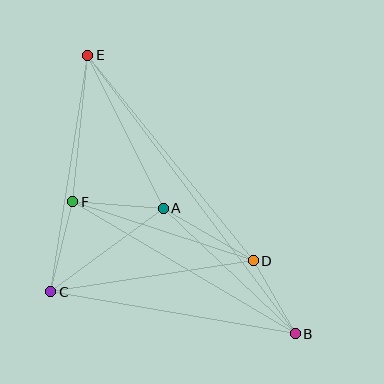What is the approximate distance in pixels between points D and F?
The distance between D and F is approximately 190 pixels.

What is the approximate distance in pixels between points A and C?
The distance between A and C is approximately 140 pixels.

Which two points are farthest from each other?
Points B and E are farthest from each other.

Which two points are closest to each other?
Points B and D are closest to each other.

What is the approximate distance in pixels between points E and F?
The distance between E and F is approximately 148 pixels.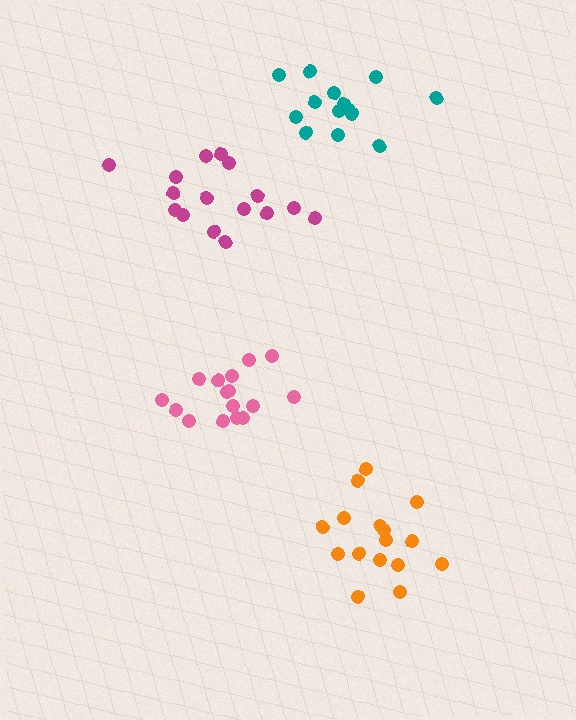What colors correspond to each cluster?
The clusters are colored: orange, pink, magenta, teal.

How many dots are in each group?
Group 1: 16 dots, Group 2: 16 dots, Group 3: 16 dots, Group 4: 14 dots (62 total).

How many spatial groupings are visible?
There are 4 spatial groupings.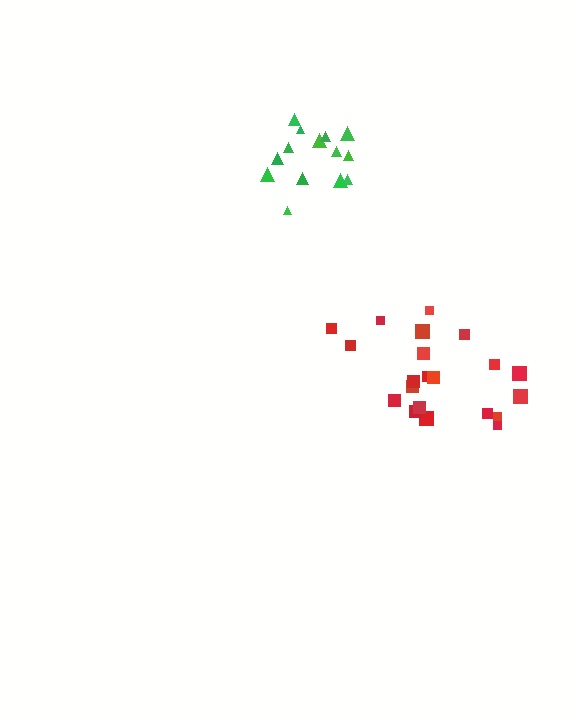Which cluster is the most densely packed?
Green.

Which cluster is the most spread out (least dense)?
Red.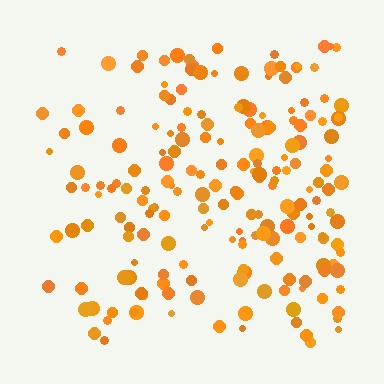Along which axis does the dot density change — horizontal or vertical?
Horizontal.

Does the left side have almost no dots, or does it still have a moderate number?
Still a moderate number, just noticeably fewer than the right.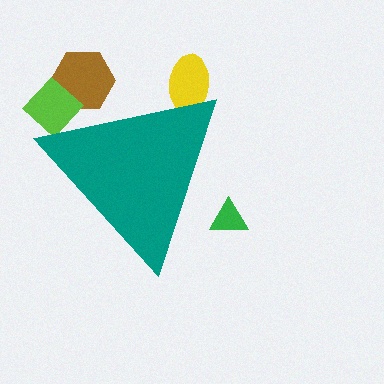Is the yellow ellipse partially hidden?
Yes, the yellow ellipse is partially hidden behind the teal triangle.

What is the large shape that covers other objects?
A teal triangle.